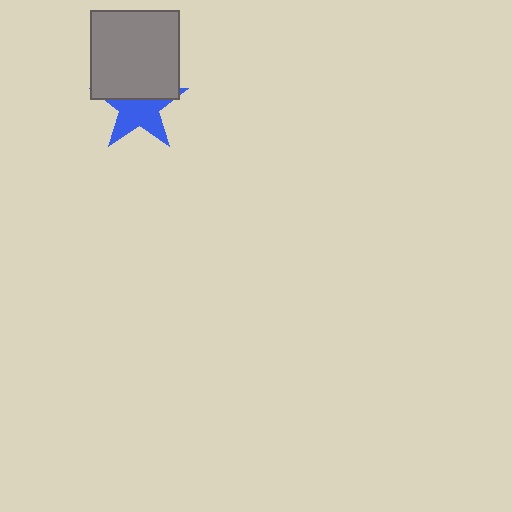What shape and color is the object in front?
The object in front is a gray square.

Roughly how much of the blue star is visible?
About half of it is visible (roughly 56%).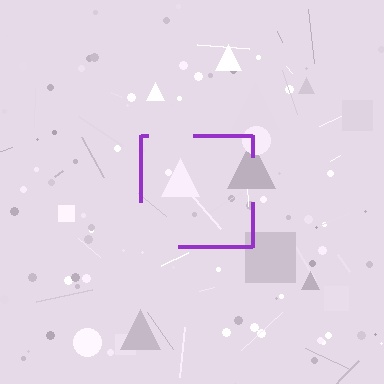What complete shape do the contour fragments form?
The contour fragments form a square.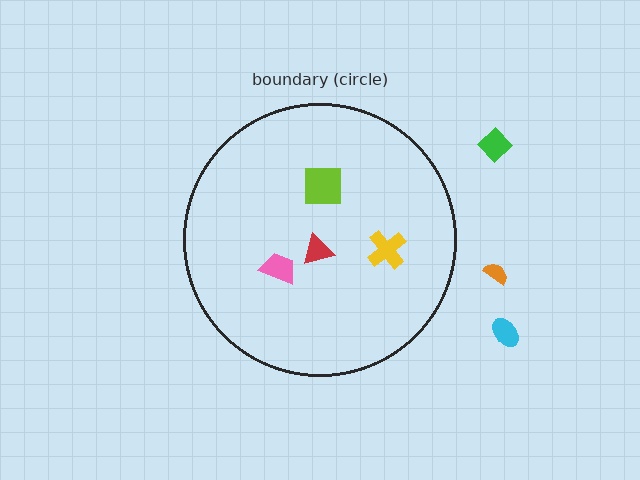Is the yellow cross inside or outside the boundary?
Inside.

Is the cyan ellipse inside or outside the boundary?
Outside.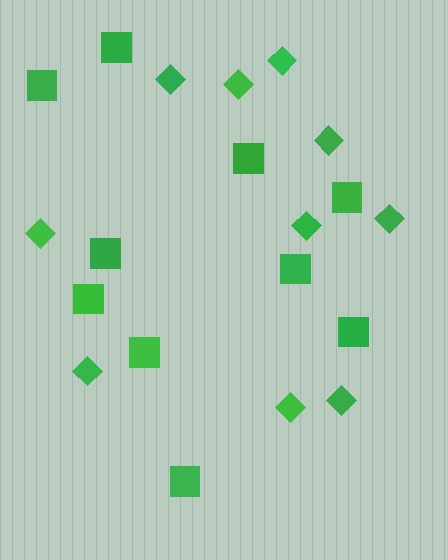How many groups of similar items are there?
There are 2 groups: one group of squares (10) and one group of diamonds (10).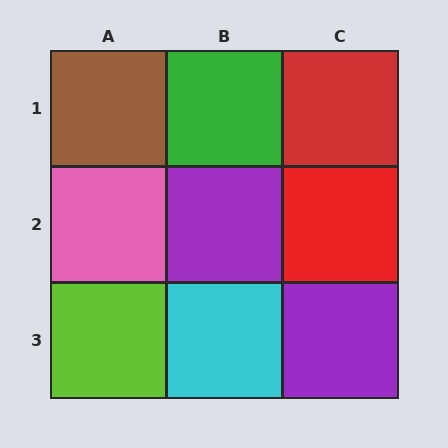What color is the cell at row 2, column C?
Red.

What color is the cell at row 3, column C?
Purple.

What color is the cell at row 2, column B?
Purple.